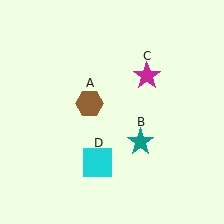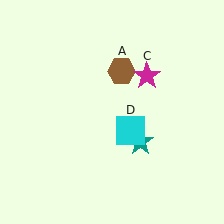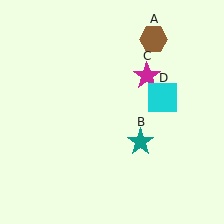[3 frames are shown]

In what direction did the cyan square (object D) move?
The cyan square (object D) moved up and to the right.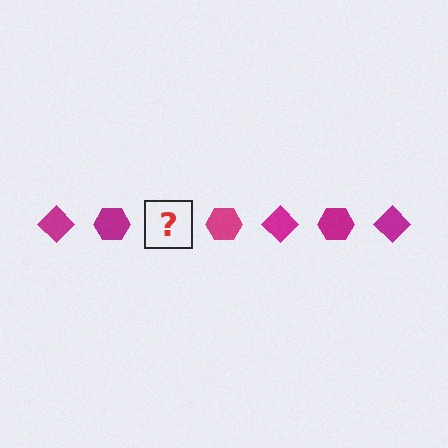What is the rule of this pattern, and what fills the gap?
The rule is that the pattern cycles through diamond, hexagon shapes in magenta. The gap should be filled with a magenta diamond.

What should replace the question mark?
The question mark should be replaced with a magenta diamond.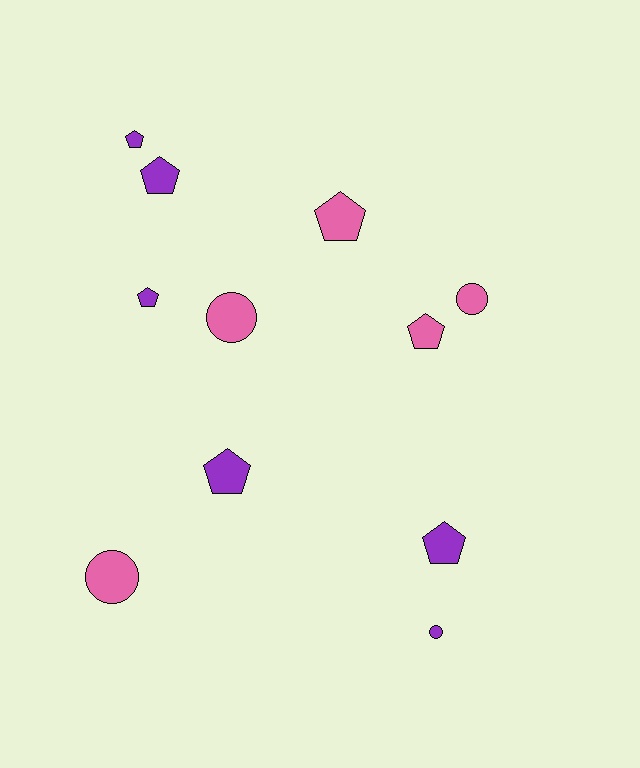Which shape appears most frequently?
Pentagon, with 7 objects.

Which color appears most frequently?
Purple, with 6 objects.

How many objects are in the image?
There are 11 objects.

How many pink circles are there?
There are 3 pink circles.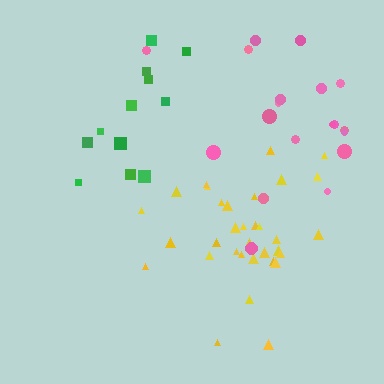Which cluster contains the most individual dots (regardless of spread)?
Yellow (33).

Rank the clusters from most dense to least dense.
yellow, green, pink.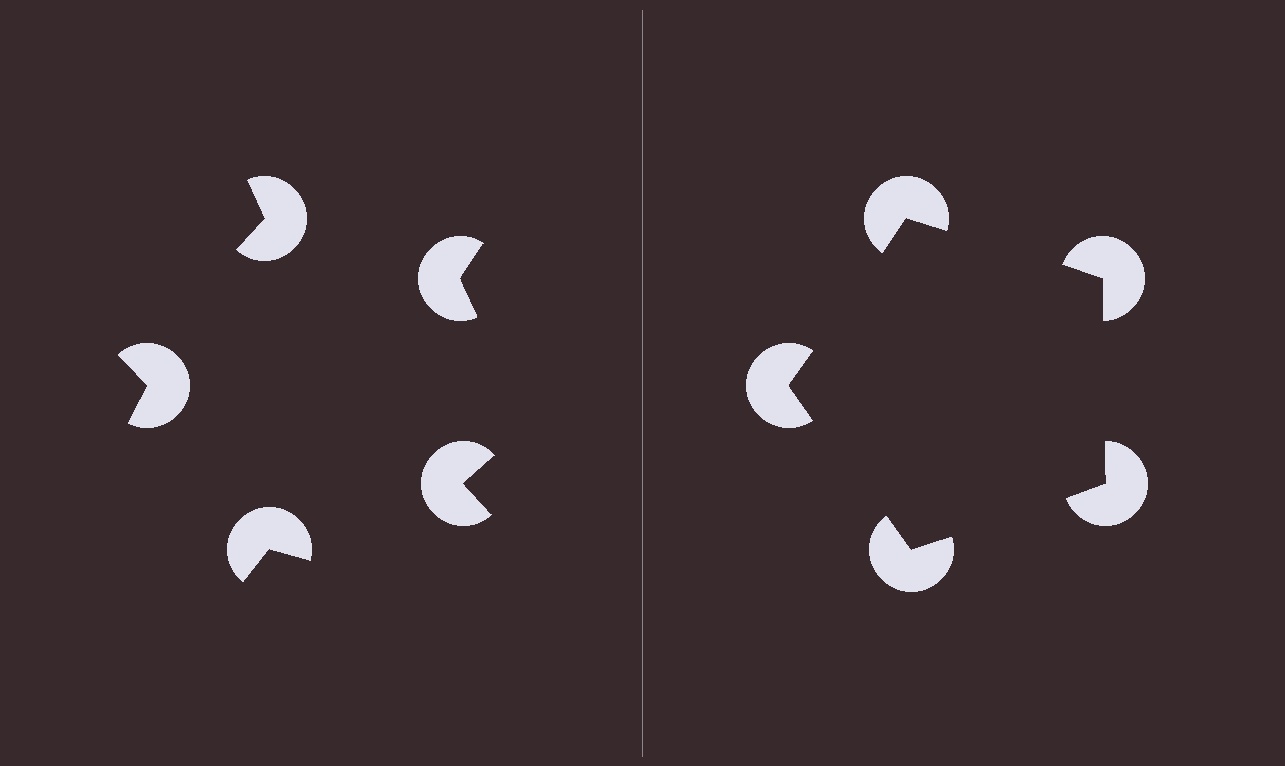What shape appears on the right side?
An illusory pentagon.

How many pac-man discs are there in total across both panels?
10 — 5 on each side.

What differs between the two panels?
The pac-man discs are positioned identically on both sides; only the wedge orientations differ. On the right they align to a pentagon; on the left they are misaligned.